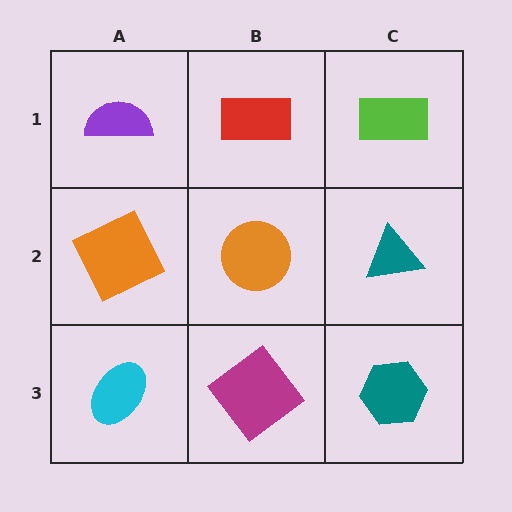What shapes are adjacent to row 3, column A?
An orange square (row 2, column A), a magenta diamond (row 3, column B).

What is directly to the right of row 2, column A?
An orange circle.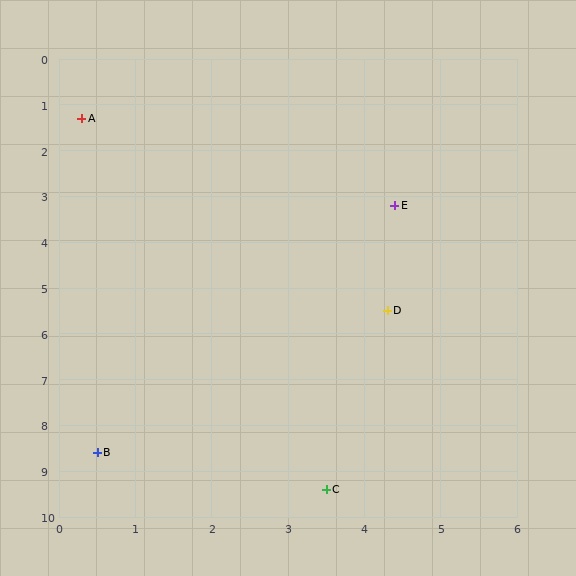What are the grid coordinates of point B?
Point B is at approximately (0.5, 8.6).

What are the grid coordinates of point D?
Point D is at approximately (4.3, 5.5).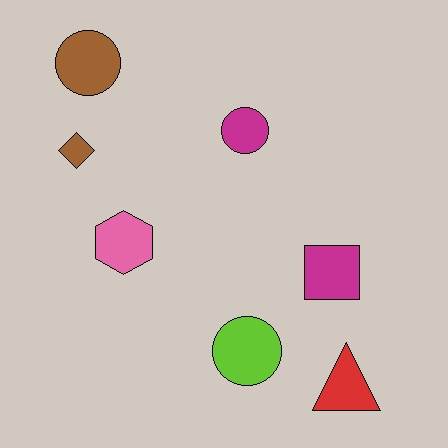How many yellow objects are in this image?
There are no yellow objects.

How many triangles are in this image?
There is 1 triangle.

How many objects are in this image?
There are 7 objects.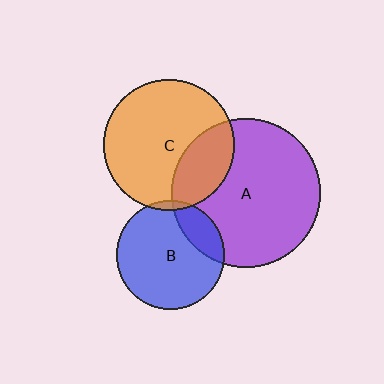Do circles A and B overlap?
Yes.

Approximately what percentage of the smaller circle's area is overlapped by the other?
Approximately 20%.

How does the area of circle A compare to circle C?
Approximately 1.3 times.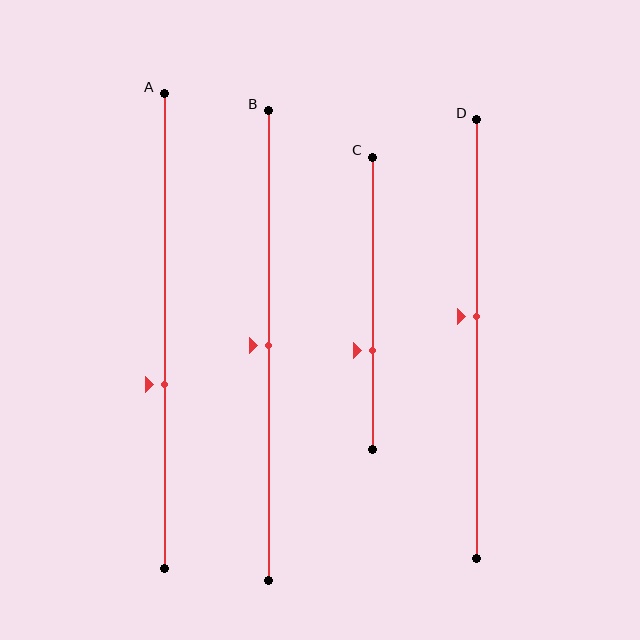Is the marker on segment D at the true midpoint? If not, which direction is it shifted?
No, the marker on segment D is shifted upward by about 5% of the segment length.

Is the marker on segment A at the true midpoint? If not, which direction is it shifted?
No, the marker on segment A is shifted downward by about 11% of the segment length.